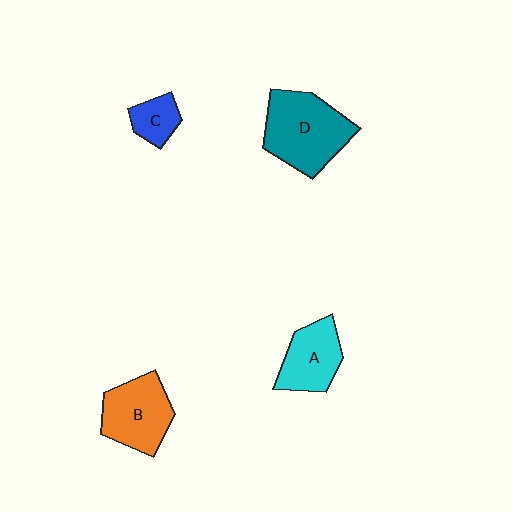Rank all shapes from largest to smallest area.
From largest to smallest: D (teal), B (orange), A (cyan), C (blue).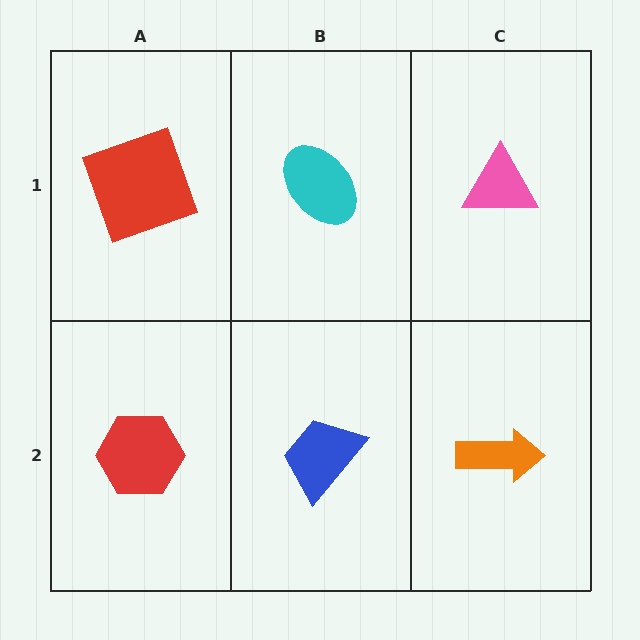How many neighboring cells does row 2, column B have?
3.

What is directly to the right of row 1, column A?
A cyan ellipse.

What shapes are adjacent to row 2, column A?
A red square (row 1, column A), a blue trapezoid (row 2, column B).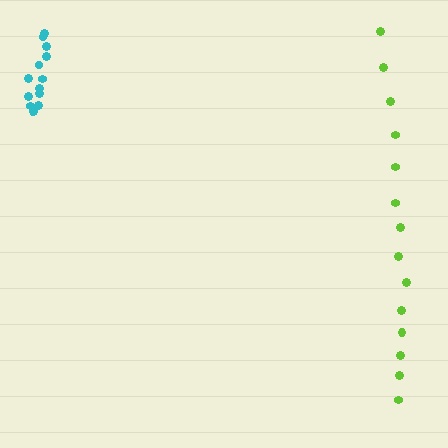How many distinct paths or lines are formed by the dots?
There are 2 distinct paths.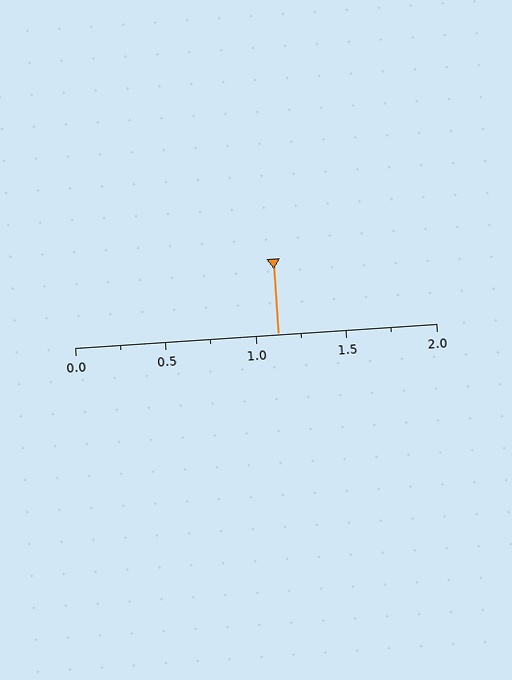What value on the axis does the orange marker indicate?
The marker indicates approximately 1.12.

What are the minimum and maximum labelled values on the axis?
The axis runs from 0.0 to 2.0.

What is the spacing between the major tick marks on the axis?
The major ticks are spaced 0.5 apart.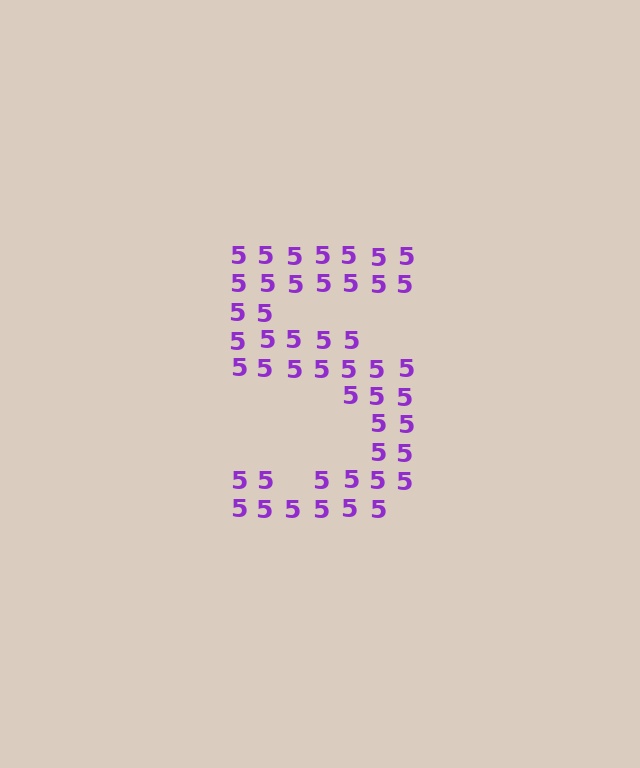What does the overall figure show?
The overall figure shows the digit 5.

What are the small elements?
The small elements are digit 5's.